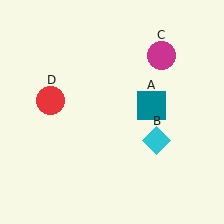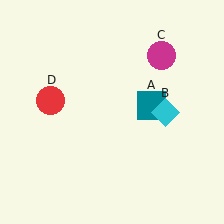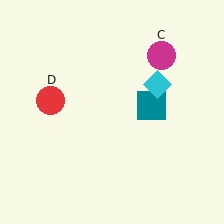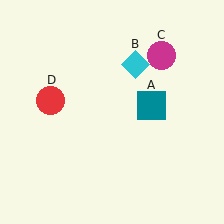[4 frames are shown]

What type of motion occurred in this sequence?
The cyan diamond (object B) rotated counterclockwise around the center of the scene.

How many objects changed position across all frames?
1 object changed position: cyan diamond (object B).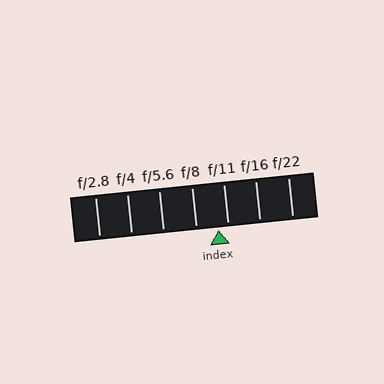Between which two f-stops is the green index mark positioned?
The index mark is between f/8 and f/11.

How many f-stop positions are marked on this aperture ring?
There are 7 f-stop positions marked.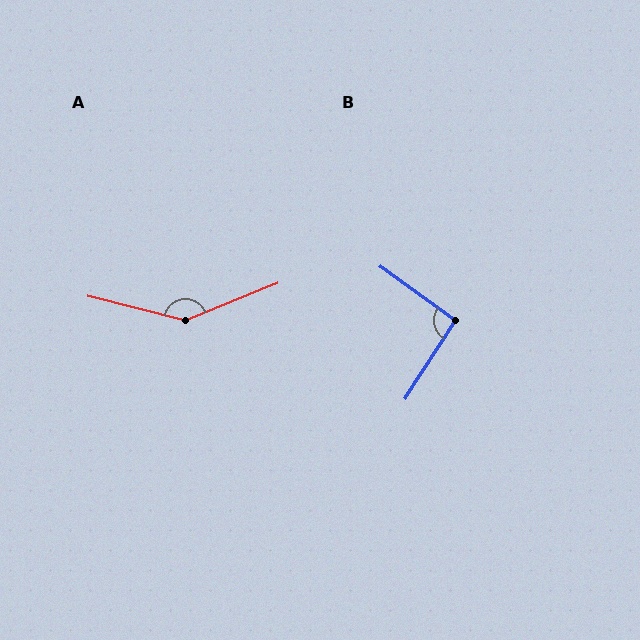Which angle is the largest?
A, at approximately 144 degrees.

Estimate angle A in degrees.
Approximately 144 degrees.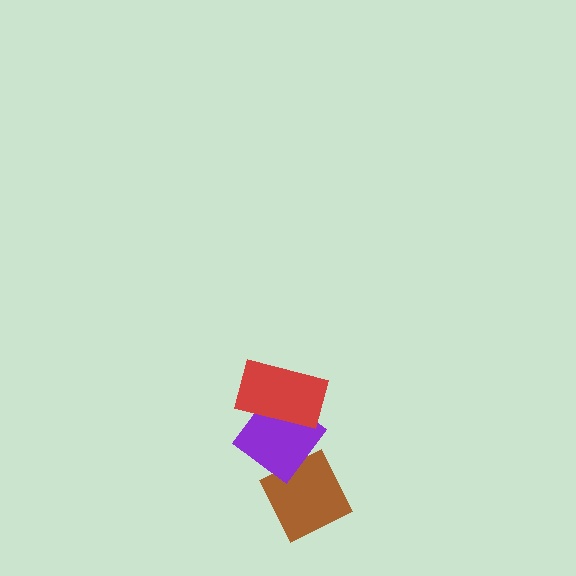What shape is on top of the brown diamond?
The purple diamond is on top of the brown diamond.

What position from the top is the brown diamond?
The brown diamond is 3rd from the top.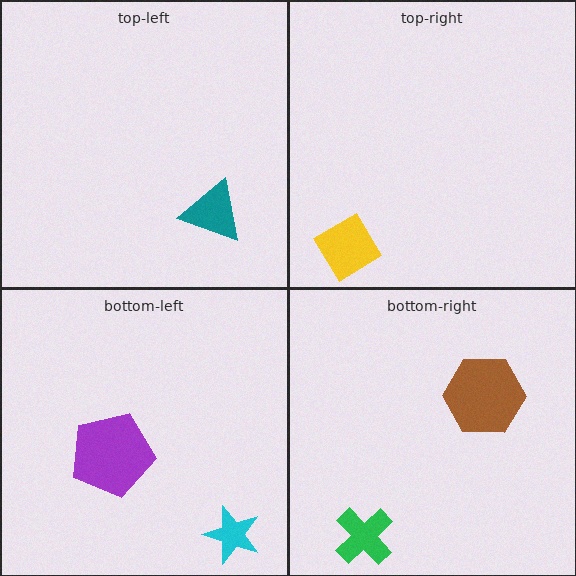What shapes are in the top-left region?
The teal triangle.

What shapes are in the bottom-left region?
The purple pentagon, the cyan star.